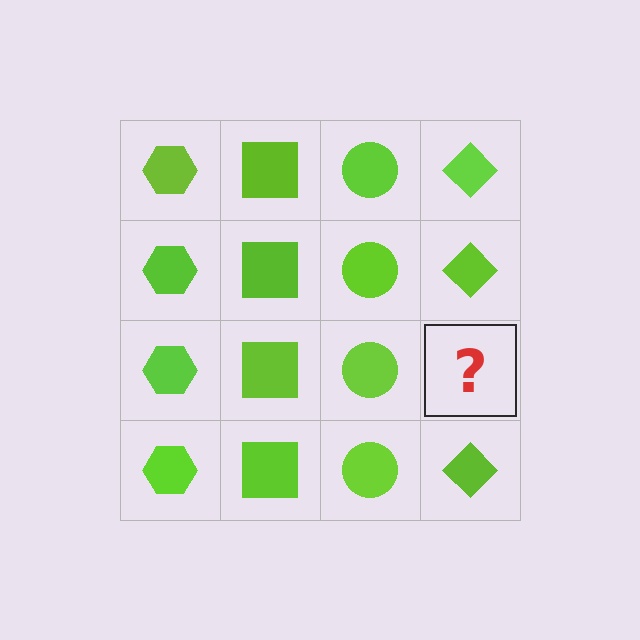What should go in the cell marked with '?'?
The missing cell should contain a lime diamond.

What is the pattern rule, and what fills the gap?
The rule is that each column has a consistent shape. The gap should be filled with a lime diamond.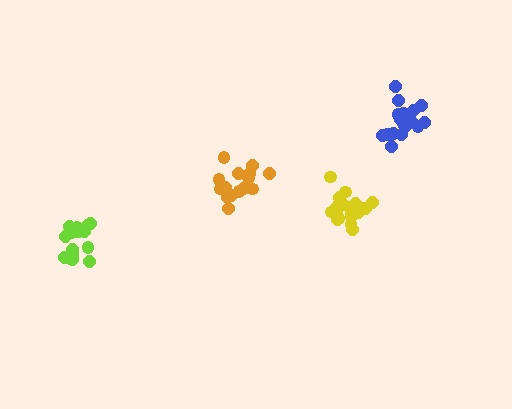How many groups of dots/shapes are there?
There are 4 groups.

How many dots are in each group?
Group 1: 19 dots, Group 2: 19 dots, Group 3: 16 dots, Group 4: 15 dots (69 total).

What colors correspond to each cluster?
The clusters are colored: blue, yellow, orange, lime.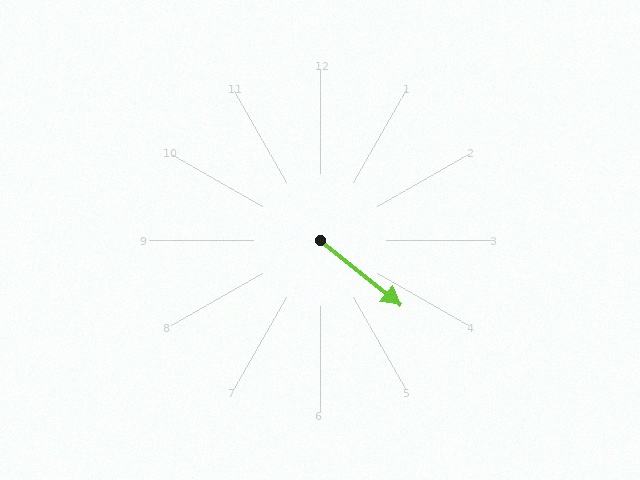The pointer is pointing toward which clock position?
Roughly 4 o'clock.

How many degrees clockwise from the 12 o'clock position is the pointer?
Approximately 129 degrees.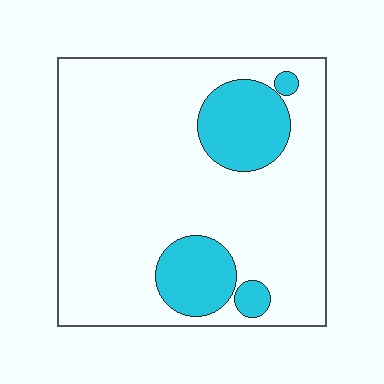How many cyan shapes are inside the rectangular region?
4.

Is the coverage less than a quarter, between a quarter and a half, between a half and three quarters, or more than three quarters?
Less than a quarter.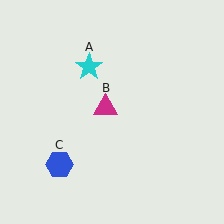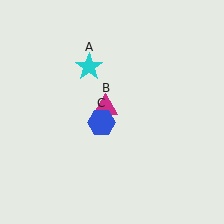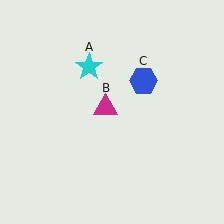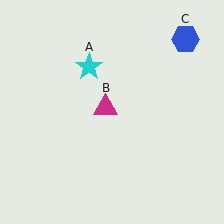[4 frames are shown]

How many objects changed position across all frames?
1 object changed position: blue hexagon (object C).